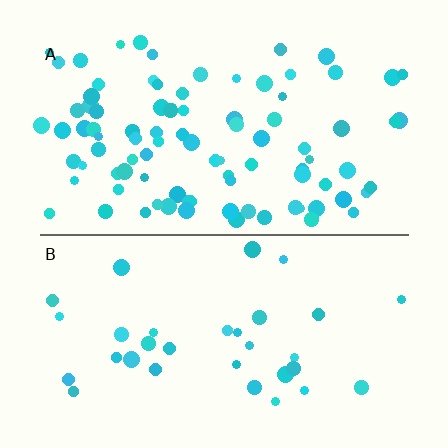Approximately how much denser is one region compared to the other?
Approximately 2.8× — region A over region B.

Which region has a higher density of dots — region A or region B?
A (the top).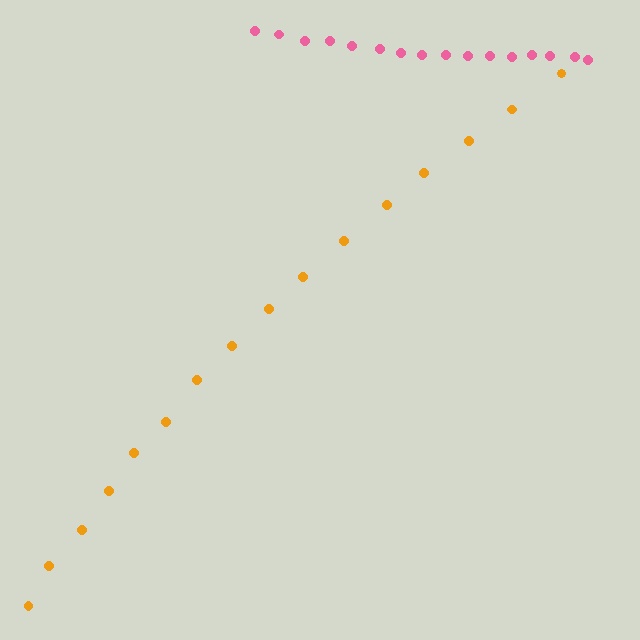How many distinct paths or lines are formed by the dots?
There are 2 distinct paths.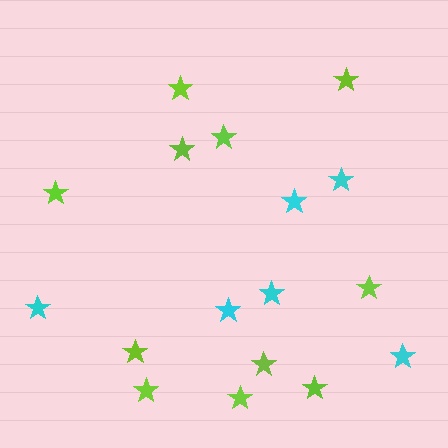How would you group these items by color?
There are 2 groups: one group of cyan stars (6) and one group of lime stars (11).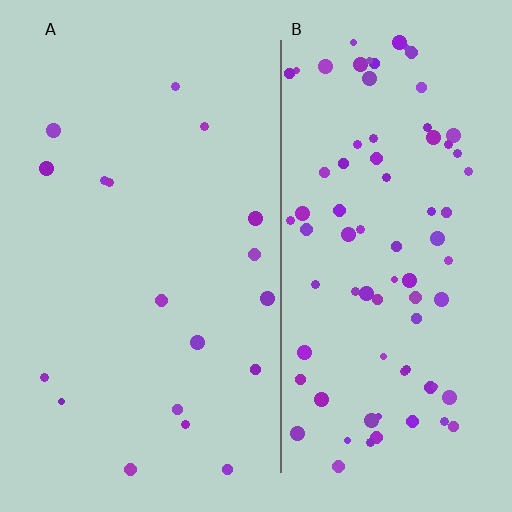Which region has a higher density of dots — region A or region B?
B (the right).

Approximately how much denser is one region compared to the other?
Approximately 4.4× — region B over region A.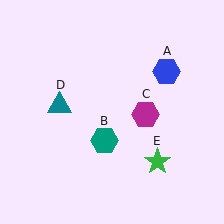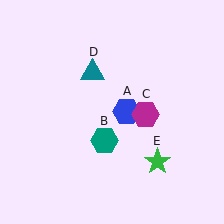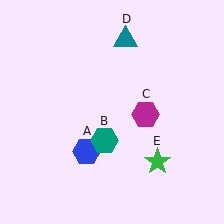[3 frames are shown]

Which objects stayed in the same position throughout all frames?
Teal hexagon (object B) and magenta hexagon (object C) and green star (object E) remained stationary.